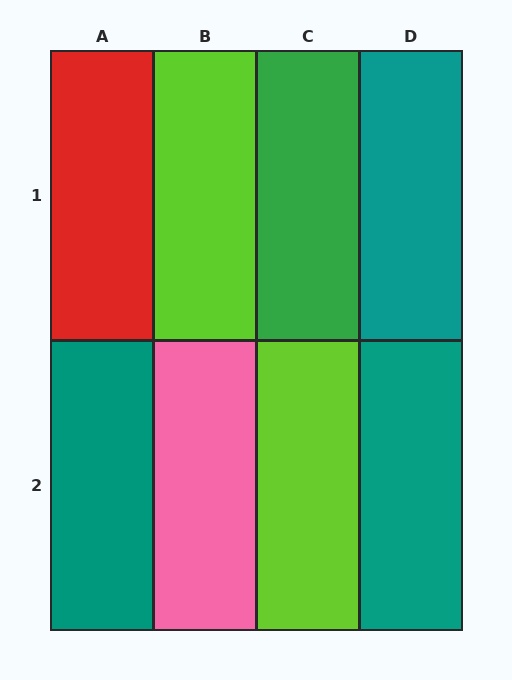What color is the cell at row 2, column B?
Pink.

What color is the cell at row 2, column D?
Teal.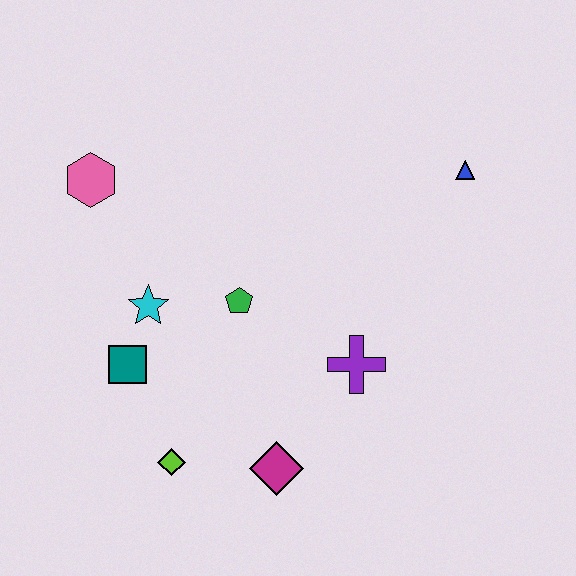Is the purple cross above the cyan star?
No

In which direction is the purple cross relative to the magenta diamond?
The purple cross is above the magenta diamond.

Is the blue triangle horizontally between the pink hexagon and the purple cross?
No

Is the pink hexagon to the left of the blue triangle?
Yes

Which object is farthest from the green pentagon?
The blue triangle is farthest from the green pentagon.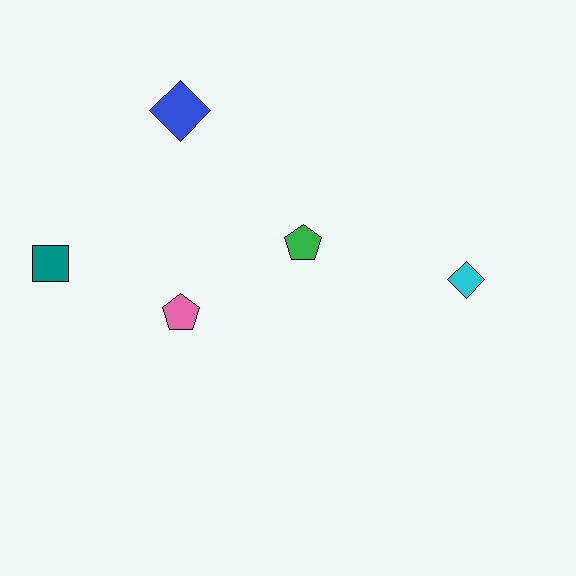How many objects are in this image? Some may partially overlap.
There are 5 objects.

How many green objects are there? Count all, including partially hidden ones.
There is 1 green object.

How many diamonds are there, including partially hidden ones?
There are 2 diamonds.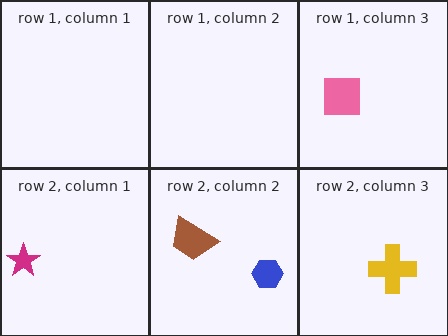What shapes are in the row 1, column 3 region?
The pink square.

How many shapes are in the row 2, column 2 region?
2.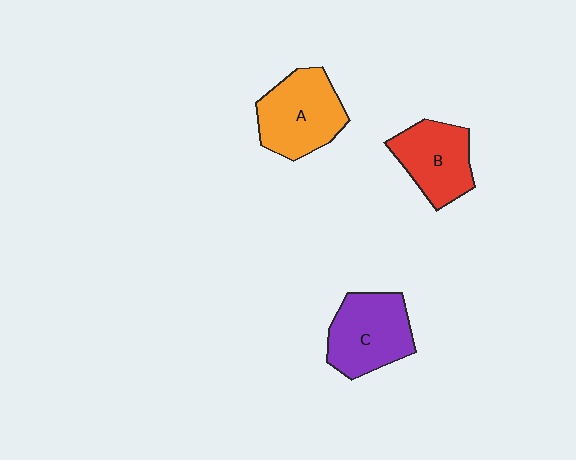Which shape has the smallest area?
Shape B (red).